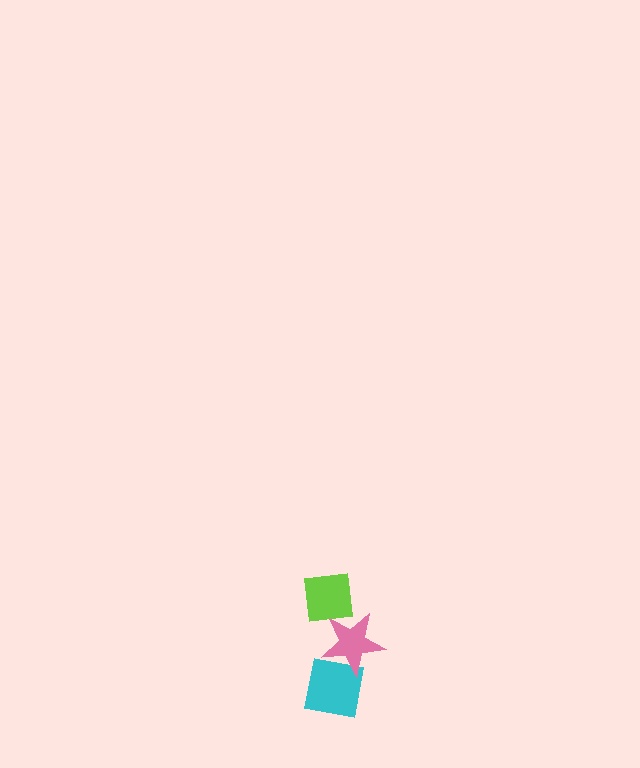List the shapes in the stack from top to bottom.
From top to bottom: the lime square, the pink star, the cyan square.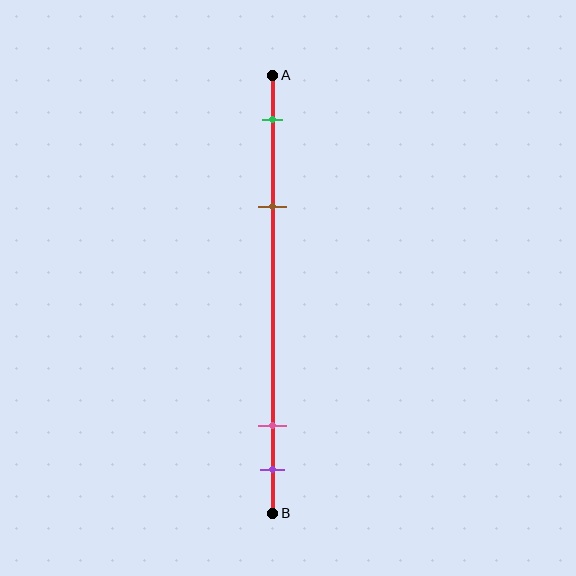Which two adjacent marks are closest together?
The pink and purple marks are the closest adjacent pair.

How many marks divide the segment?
There are 4 marks dividing the segment.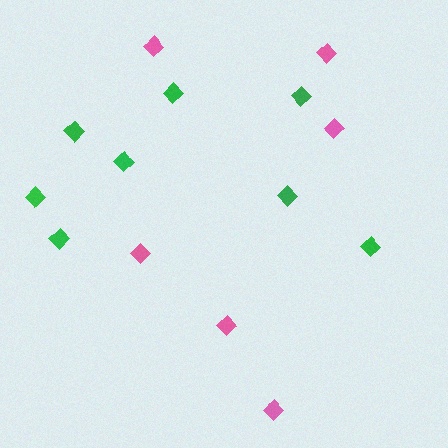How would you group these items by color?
There are 2 groups: one group of green diamonds (8) and one group of pink diamonds (6).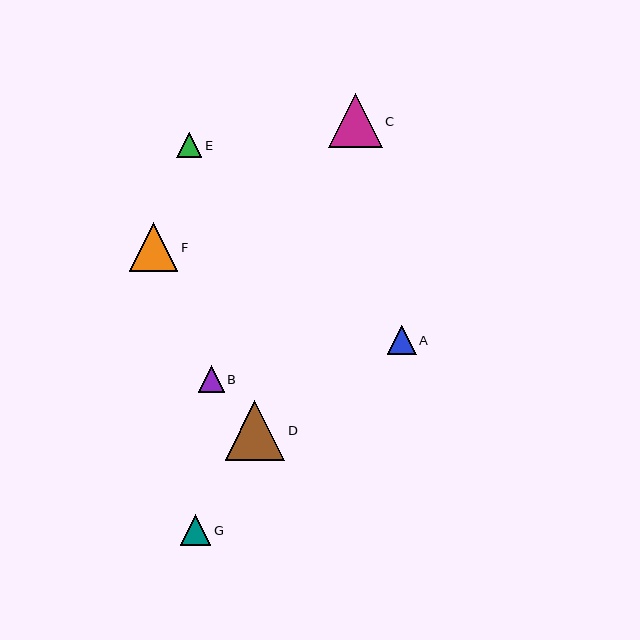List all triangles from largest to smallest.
From largest to smallest: D, C, F, G, A, B, E.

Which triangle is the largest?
Triangle D is the largest with a size of approximately 59 pixels.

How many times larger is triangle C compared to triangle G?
Triangle C is approximately 1.7 times the size of triangle G.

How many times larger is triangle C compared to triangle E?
Triangle C is approximately 2.1 times the size of triangle E.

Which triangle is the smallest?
Triangle E is the smallest with a size of approximately 25 pixels.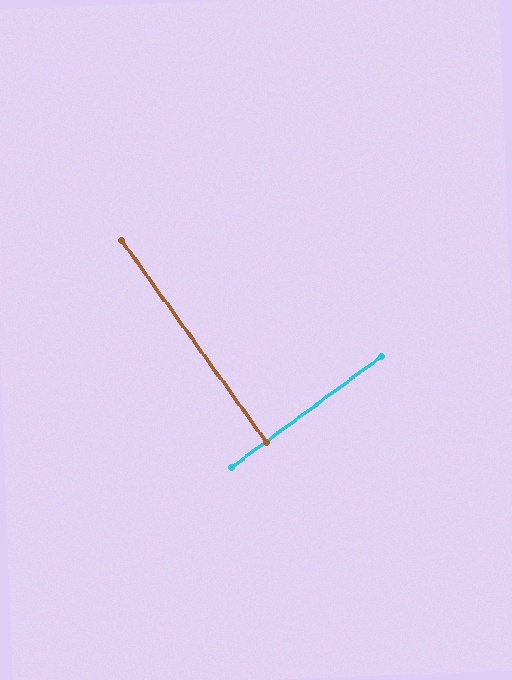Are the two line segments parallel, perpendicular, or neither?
Perpendicular — they meet at approximately 89°.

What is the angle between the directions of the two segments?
Approximately 89 degrees.